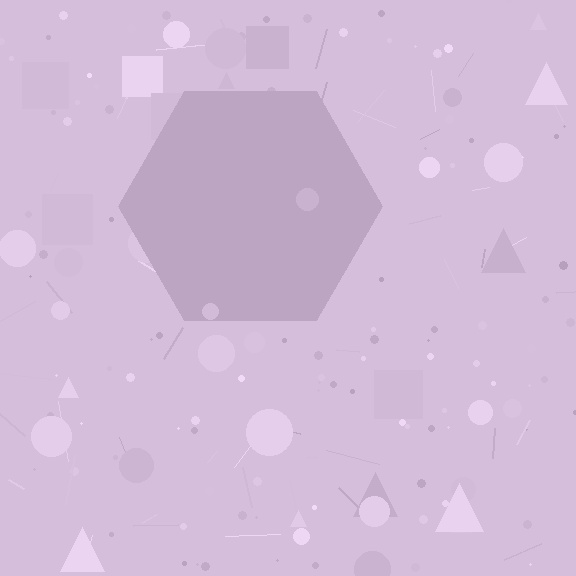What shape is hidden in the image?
A hexagon is hidden in the image.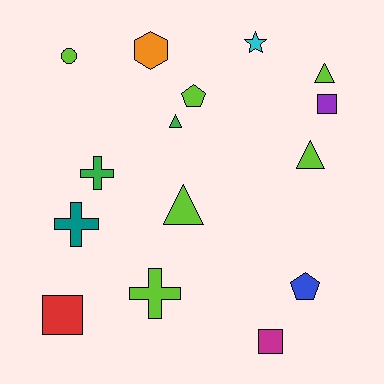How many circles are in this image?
There is 1 circle.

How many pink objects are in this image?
There are no pink objects.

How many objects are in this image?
There are 15 objects.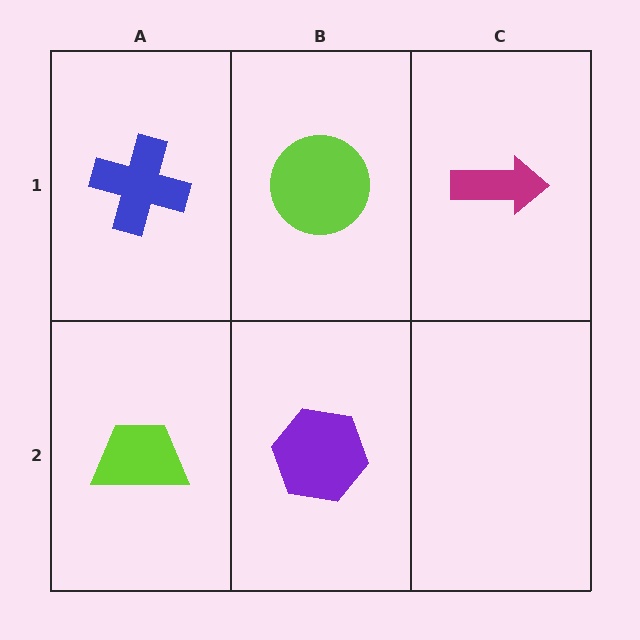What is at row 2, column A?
A lime trapezoid.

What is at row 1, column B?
A lime circle.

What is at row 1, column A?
A blue cross.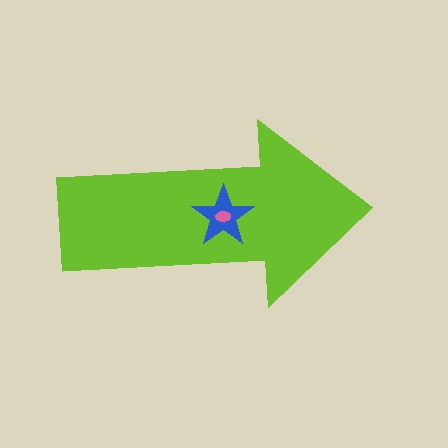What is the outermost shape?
The lime arrow.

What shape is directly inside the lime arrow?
The blue star.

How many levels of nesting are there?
3.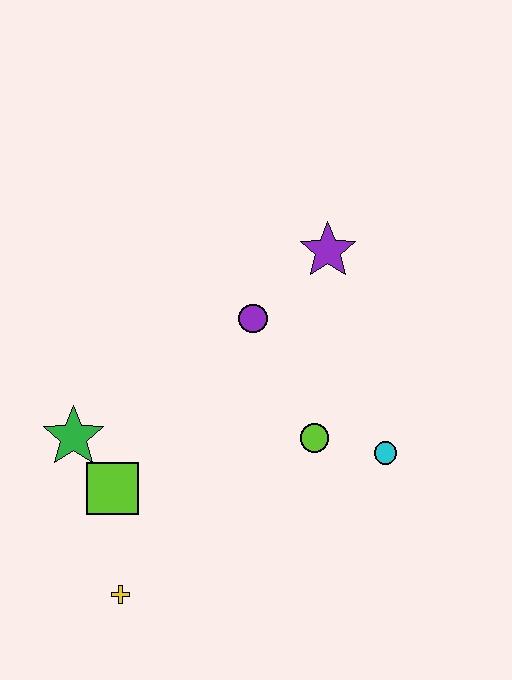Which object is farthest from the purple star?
The yellow cross is farthest from the purple star.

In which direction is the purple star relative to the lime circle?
The purple star is above the lime circle.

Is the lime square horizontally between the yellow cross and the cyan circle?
No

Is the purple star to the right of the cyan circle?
No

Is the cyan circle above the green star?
No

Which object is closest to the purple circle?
The purple star is closest to the purple circle.